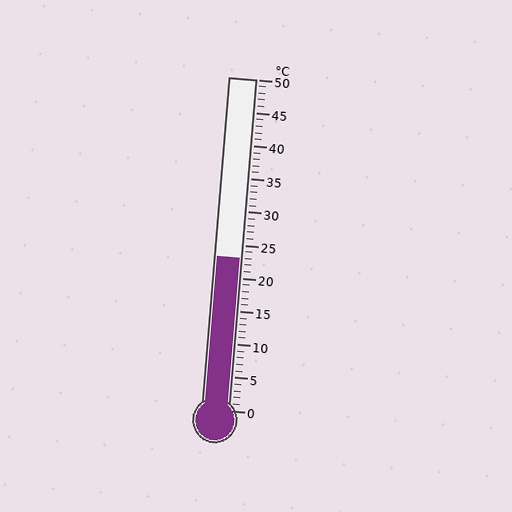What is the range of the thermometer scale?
The thermometer scale ranges from 0°C to 50°C.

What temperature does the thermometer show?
The thermometer shows approximately 23°C.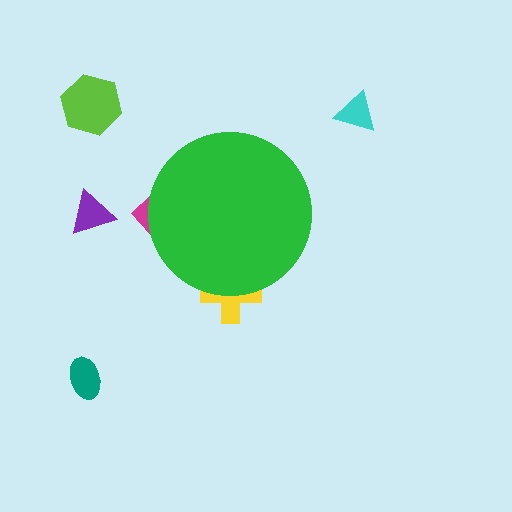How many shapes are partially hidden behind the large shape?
2 shapes are partially hidden.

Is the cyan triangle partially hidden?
No, the cyan triangle is fully visible.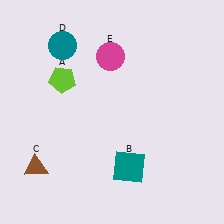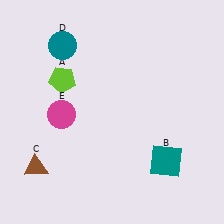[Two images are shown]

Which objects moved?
The objects that moved are: the teal square (B), the magenta circle (E).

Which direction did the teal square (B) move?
The teal square (B) moved right.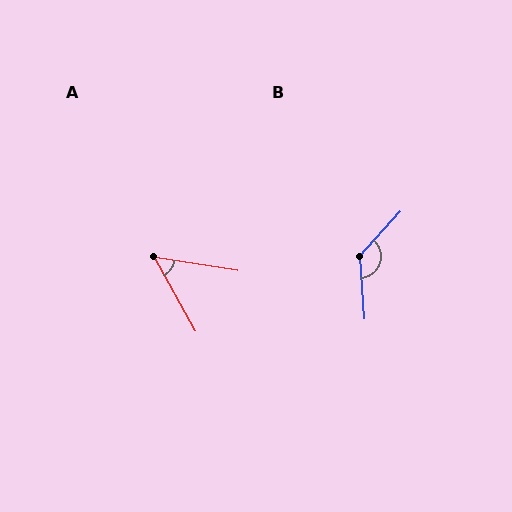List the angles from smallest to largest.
A (52°), B (134°).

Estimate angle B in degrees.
Approximately 134 degrees.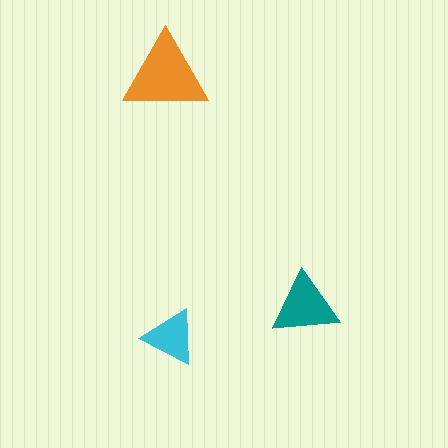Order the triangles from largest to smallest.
the orange one, the teal one, the cyan one.